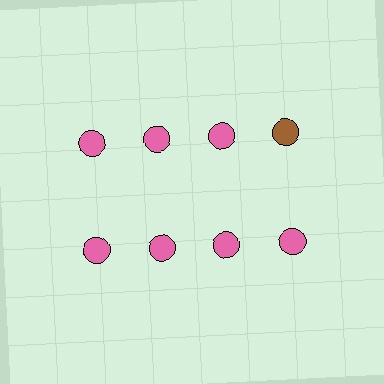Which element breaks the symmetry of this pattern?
The brown circle in the top row, second from right column breaks the symmetry. All other shapes are pink circles.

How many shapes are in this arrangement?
There are 8 shapes arranged in a grid pattern.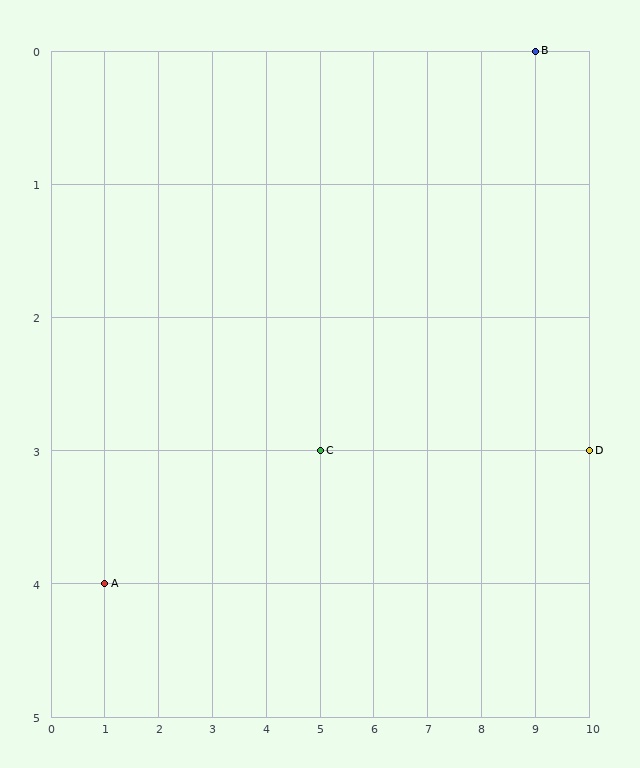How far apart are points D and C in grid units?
Points D and C are 5 columns apart.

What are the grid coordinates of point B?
Point B is at grid coordinates (9, 0).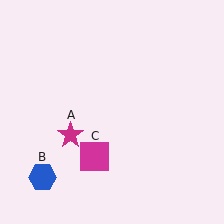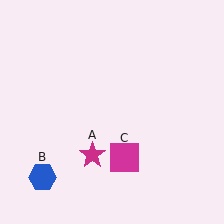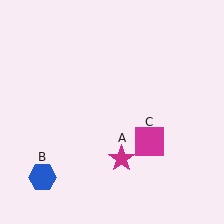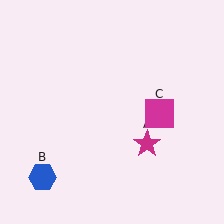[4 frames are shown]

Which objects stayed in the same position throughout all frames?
Blue hexagon (object B) remained stationary.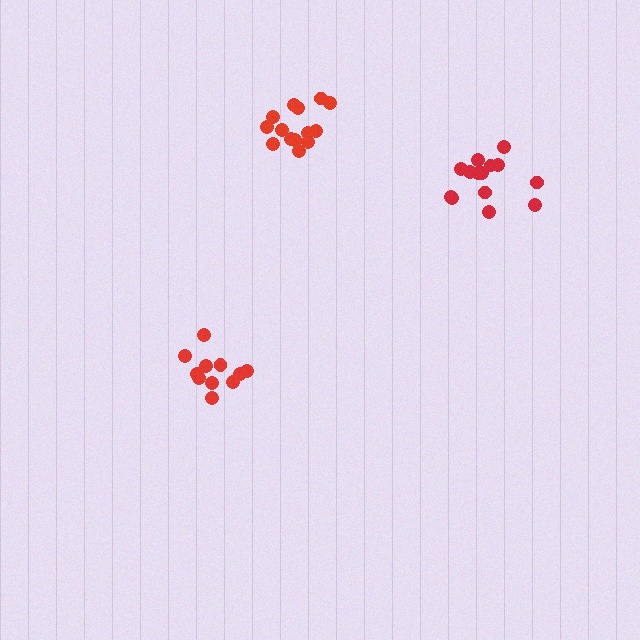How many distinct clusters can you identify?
There are 3 distinct clusters.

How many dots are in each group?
Group 1: 11 dots, Group 2: 14 dots, Group 3: 14 dots (39 total).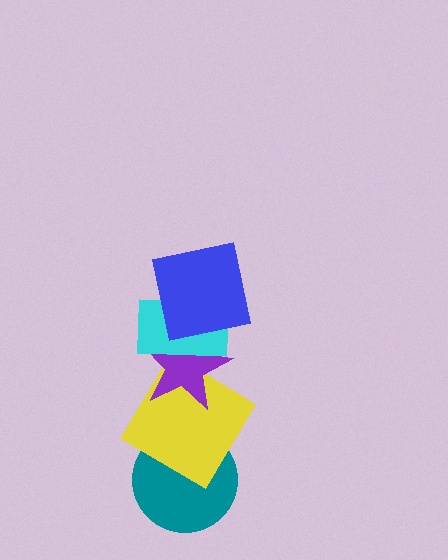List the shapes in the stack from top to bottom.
From top to bottom: the blue square, the cyan rectangle, the purple star, the yellow diamond, the teal circle.